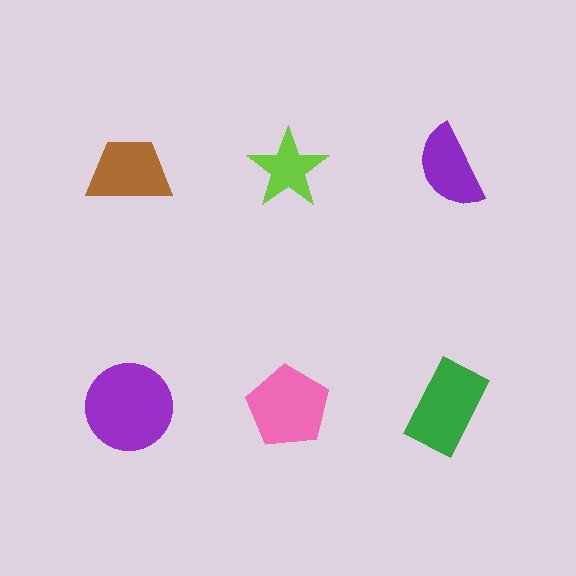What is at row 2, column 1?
A purple circle.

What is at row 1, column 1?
A brown trapezoid.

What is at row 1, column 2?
A lime star.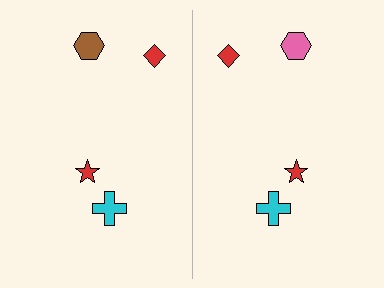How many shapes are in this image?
There are 8 shapes in this image.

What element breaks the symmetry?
The pink hexagon on the right side breaks the symmetry — its mirror counterpart is brown.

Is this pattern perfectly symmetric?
No, the pattern is not perfectly symmetric. The pink hexagon on the right side breaks the symmetry — its mirror counterpart is brown.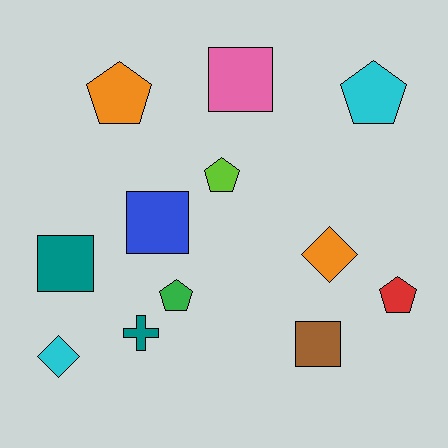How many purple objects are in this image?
There are no purple objects.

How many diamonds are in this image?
There are 2 diamonds.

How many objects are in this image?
There are 12 objects.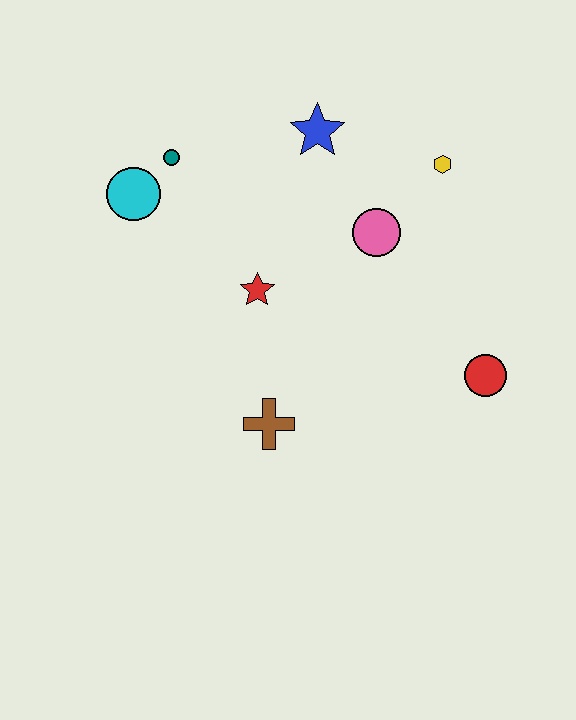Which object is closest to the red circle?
The pink circle is closest to the red circle.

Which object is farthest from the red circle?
The cyan circle is farthest from the red circle.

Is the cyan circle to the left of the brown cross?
Yes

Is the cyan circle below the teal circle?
Yes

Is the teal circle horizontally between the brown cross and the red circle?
No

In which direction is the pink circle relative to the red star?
The pink circle is to the right of the red star.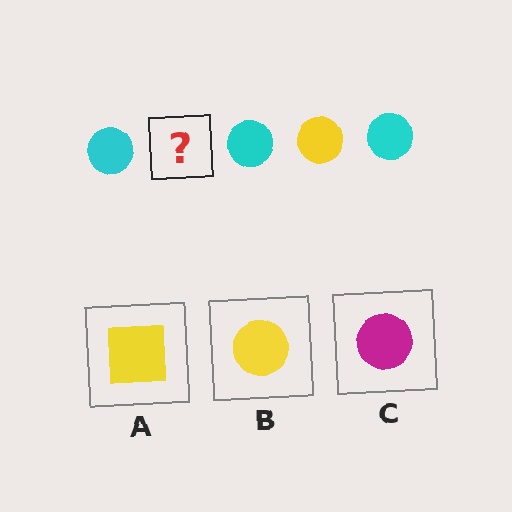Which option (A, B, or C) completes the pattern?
B.